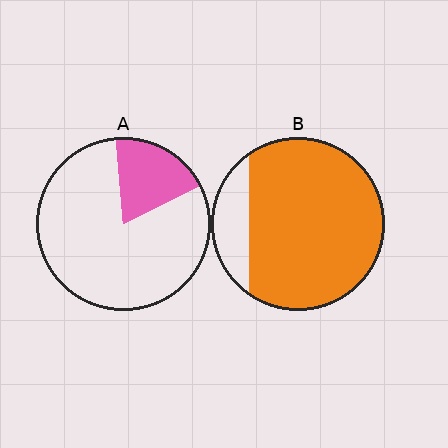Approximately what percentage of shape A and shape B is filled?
A is approximately 20% and B is approximately 85%.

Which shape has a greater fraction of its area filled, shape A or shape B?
Shape B.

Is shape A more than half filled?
No.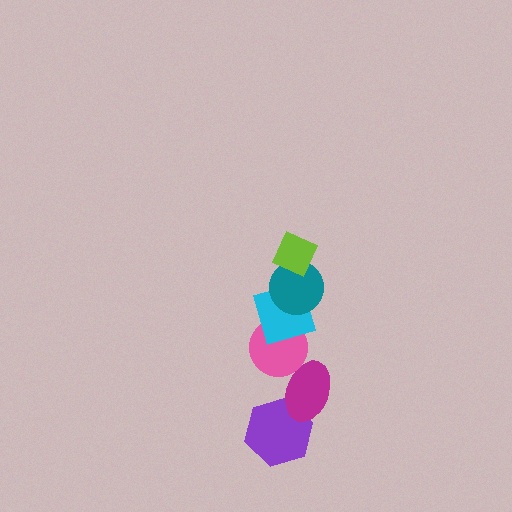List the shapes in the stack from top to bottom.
From top to bottom: the lime diamond, the teal circle, the cyan square, the pink circle, the magenta ellipse, the purple hexagon.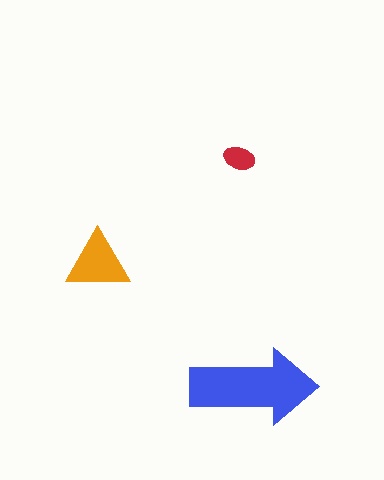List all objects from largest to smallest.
The blue arrow, the orange triangle, the red ellipse.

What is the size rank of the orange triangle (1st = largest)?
2nd.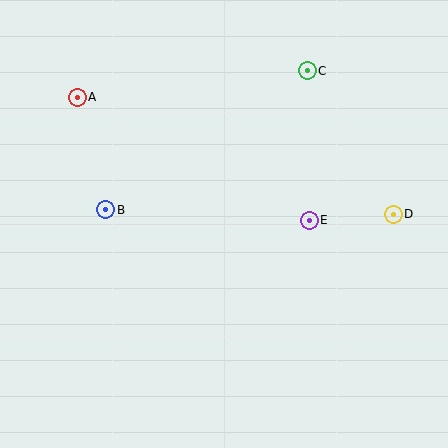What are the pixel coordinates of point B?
Point B is at (105, 210).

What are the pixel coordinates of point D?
Point D is at (393, 214).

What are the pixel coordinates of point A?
Point A is at (77, 97).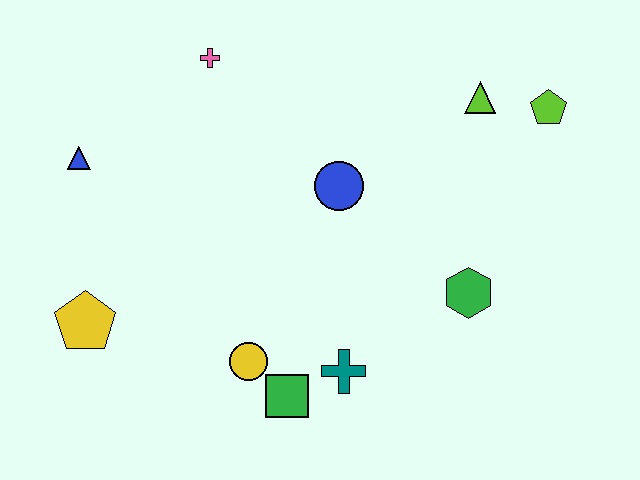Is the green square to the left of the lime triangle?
Yes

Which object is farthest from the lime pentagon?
The yellow pentagon is farthest from the lime pentagon.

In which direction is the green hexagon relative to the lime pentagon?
The green hexagon is below the lime pentagon.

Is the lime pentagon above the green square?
Yes